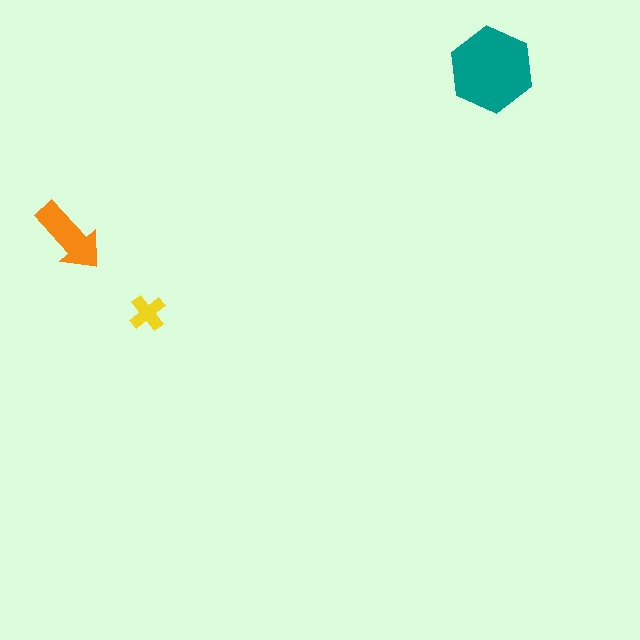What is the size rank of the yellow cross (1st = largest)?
3rd.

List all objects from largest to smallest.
The teal hexagon, the orange arrow, the yellow cross.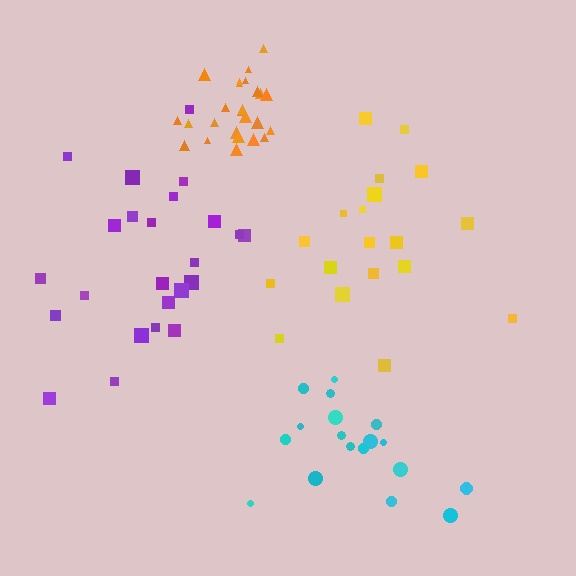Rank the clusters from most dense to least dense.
orange, cyan, yellow, purple.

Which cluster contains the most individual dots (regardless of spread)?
Orange (26).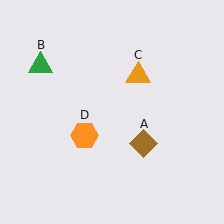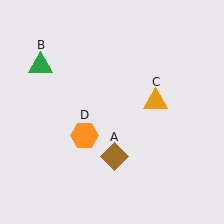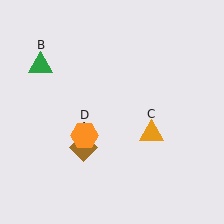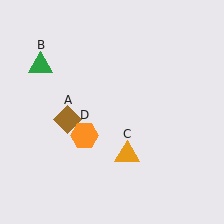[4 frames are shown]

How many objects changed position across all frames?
2 objects changed position: brown diamond (object A), orange triangle (object C).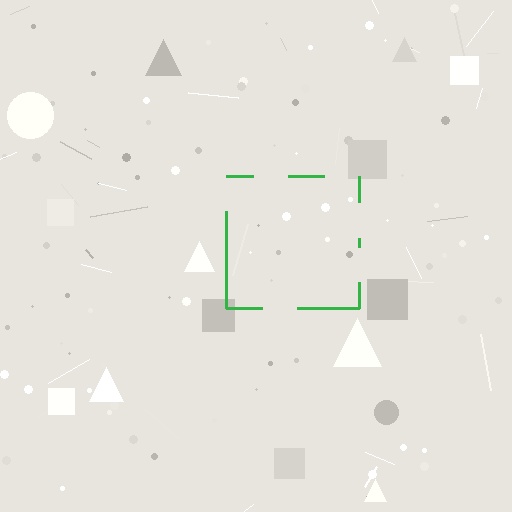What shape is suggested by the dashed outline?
The dashed outline suggests a square.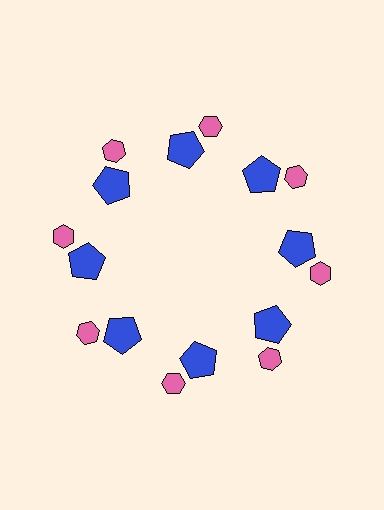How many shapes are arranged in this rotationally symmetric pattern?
There are 16 shapes, arranged in 8 groups of 2.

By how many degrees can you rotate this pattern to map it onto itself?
The pattern maps onto itself every 45 degrees of rotation.